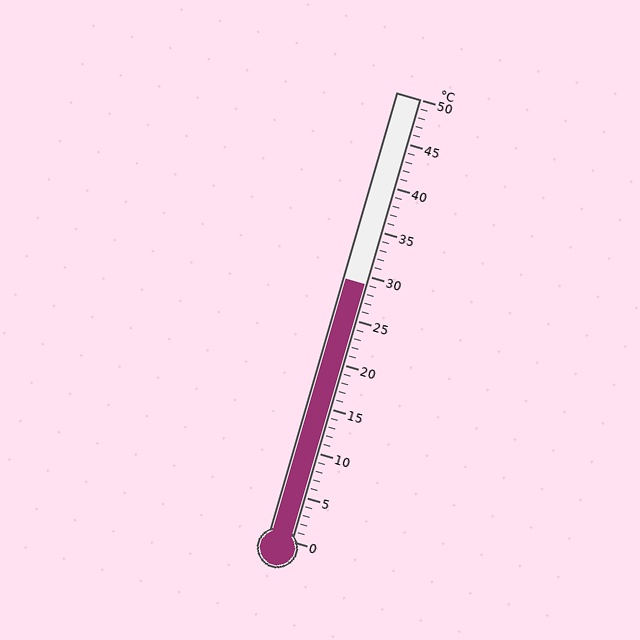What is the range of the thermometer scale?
The thermometer scale ranges from 0°C to 50°C.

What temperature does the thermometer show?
The thermometer shows approximately 29°C.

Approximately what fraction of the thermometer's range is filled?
The thermometer is filled to approximately 60% of its range.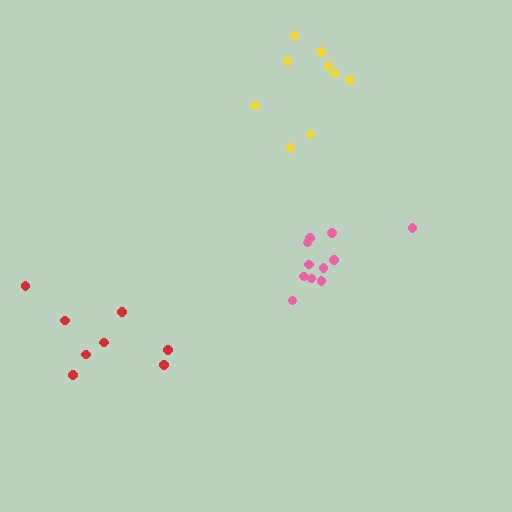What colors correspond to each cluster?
The clusters are colored: red, yellow, pink.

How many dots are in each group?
Group 1: 8 dots, Group 2: 9 dots, Group 3: 11 dots (28 total).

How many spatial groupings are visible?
There are 3 spatial groupings.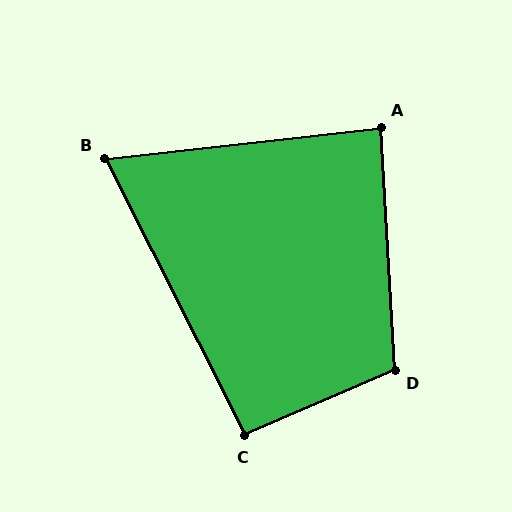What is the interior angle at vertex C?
Approximately 93 degrees (approximately right).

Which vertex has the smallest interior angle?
B, at approximately 70 degrees.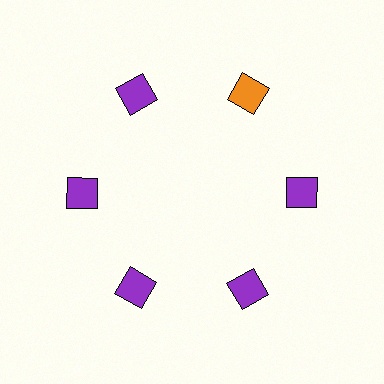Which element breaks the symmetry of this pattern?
The orange diamond at roughly the 1 o'clock position breaks the symmetry. All other shapes are purple diamonds.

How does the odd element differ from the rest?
It has a different color: orange instead of purple.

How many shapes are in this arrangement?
There are 6 shapes arranged in a ring pattern.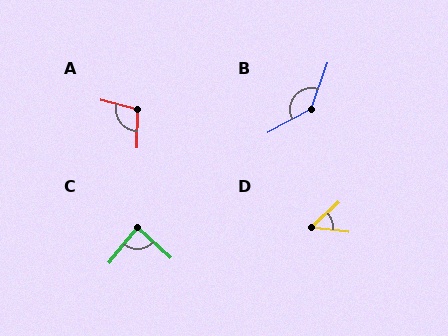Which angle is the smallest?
D, at approximately 48 degrees.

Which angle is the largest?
B, at approximately 138 degrees.